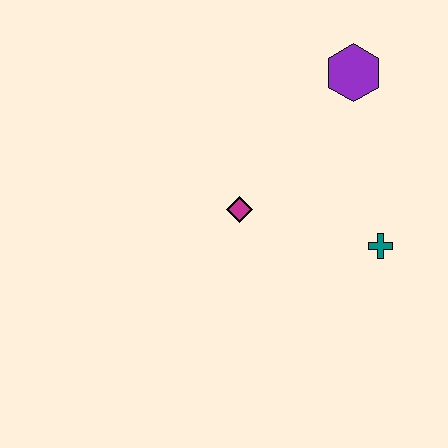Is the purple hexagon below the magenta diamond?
No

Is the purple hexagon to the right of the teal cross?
No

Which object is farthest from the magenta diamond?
The purple hexagon is farthest from the magenta diamond.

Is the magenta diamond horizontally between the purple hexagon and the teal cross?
No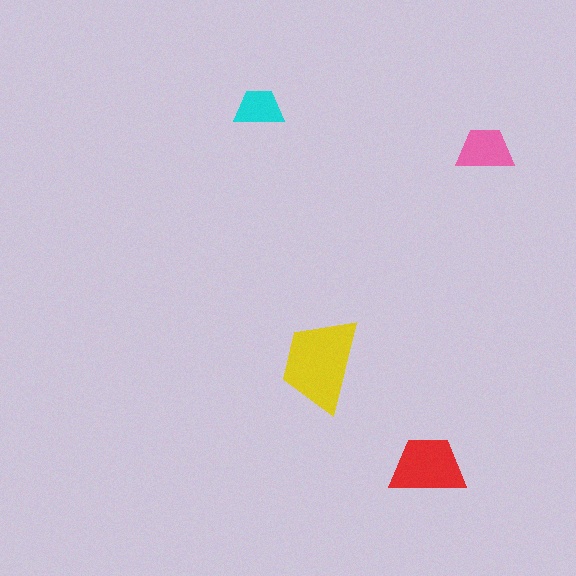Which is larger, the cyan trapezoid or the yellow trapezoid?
The yellow one.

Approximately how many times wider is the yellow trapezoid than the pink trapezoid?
About 1.5 times wider.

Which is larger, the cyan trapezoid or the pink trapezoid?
The pink one.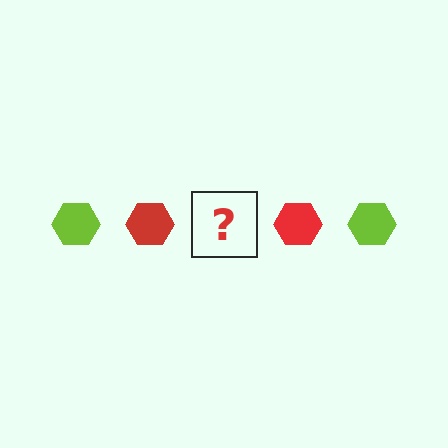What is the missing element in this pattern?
The missing element is a lime hexagon.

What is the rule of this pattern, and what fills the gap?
The rule is that the pattern cycles through lime, red hexagons. The gap should be filled with a lime hexagon.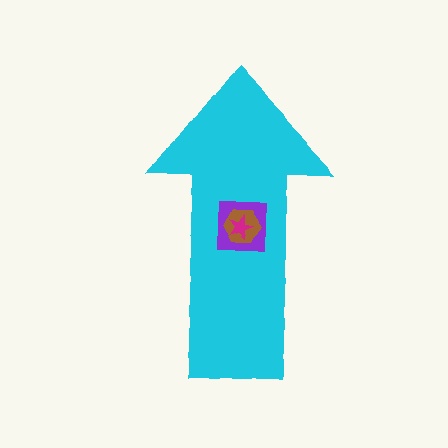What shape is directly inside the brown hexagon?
The magenta star.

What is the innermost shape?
The magenta star.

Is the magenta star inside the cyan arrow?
Yes.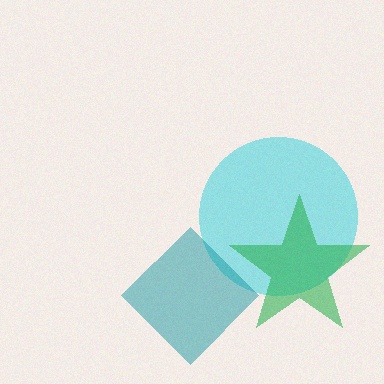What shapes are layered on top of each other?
The layered shapes are: a cyan circle, a green star, a teal diamond.